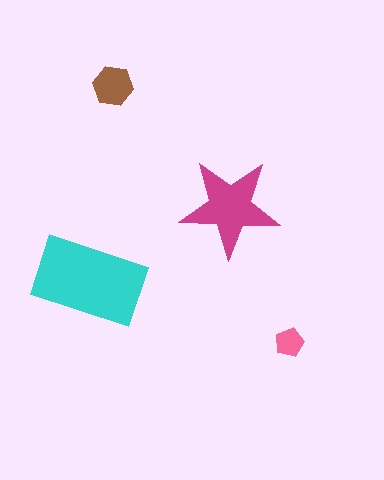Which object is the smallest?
The pink pentagon.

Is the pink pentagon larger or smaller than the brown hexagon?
Smaller.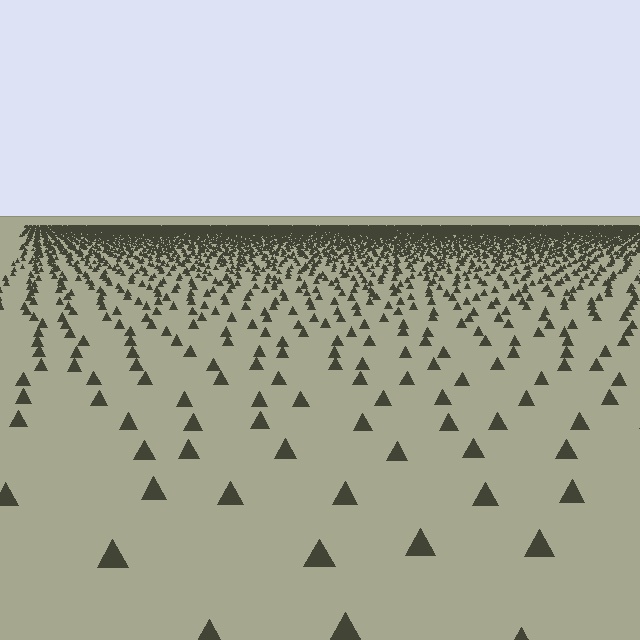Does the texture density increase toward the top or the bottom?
Density increases toward the top.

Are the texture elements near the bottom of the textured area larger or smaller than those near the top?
Larger. Near the bottom, elements are closer to the viewer and appear at a bigger on-screen size.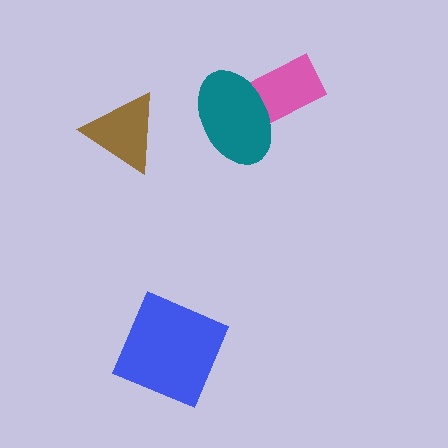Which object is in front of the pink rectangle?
The teal ellipse is in front of the pink rectangle.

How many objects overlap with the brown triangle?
0 objects overlap with the brown triangle.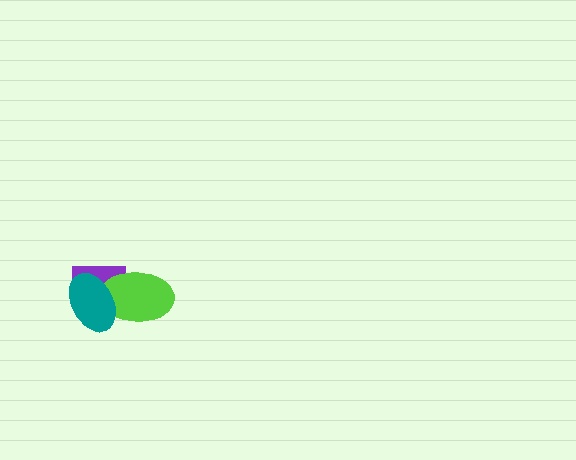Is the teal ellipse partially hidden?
No, no other shape covers it.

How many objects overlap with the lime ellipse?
2 objects overlap with the lime ellipse.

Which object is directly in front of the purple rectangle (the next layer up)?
The lime ellipse is directly in front of the purple rectangle.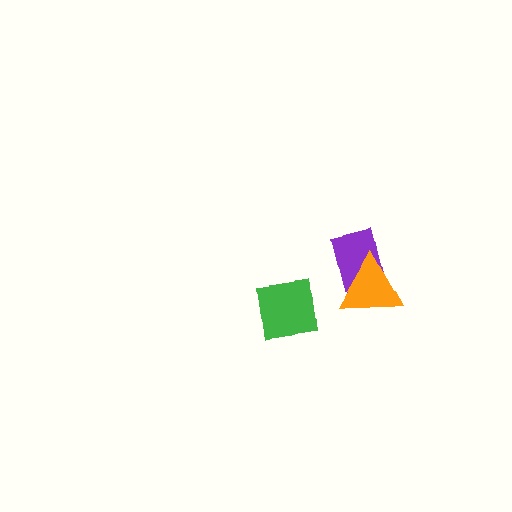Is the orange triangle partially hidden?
No, no other shape covers it.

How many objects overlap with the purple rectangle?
1 object overlaps with the purple rectangle.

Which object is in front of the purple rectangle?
The orange triangle is in front of the purple rectangle.